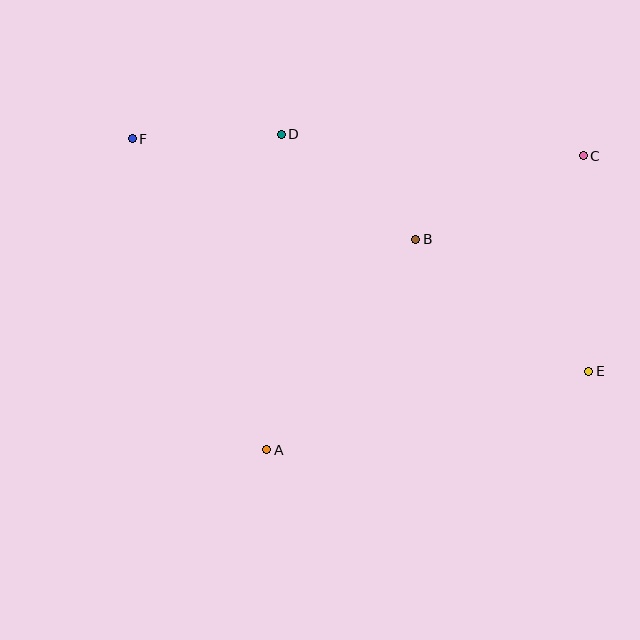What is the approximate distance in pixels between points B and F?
The distance between B and F is approximately 301 pixels.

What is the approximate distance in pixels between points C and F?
The distance between C and F is approximately 451 pixels.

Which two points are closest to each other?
Points D and F are closest to each other.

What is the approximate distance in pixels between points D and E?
The distance between D and E is approximately 388 pixels.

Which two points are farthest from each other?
Points E and F are farthest from each other.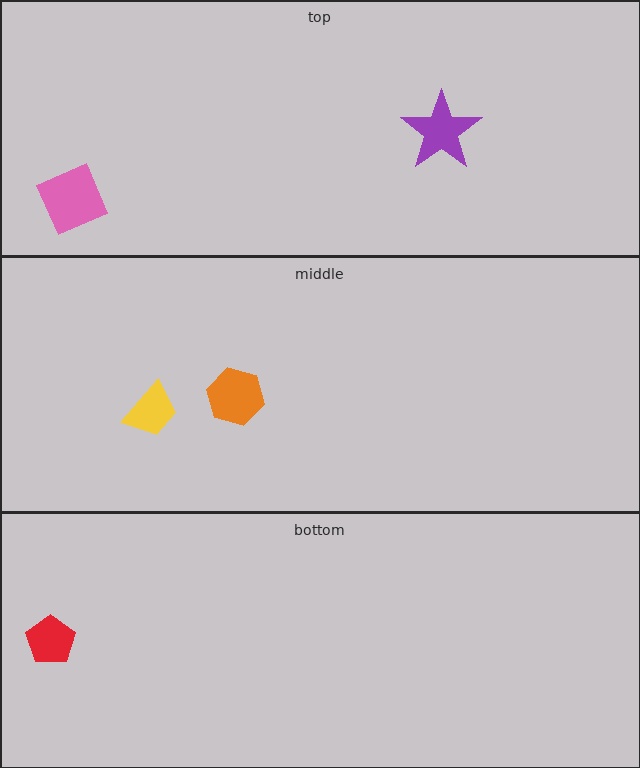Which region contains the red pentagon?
The bottom region.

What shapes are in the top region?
The purple star, the pink diamond.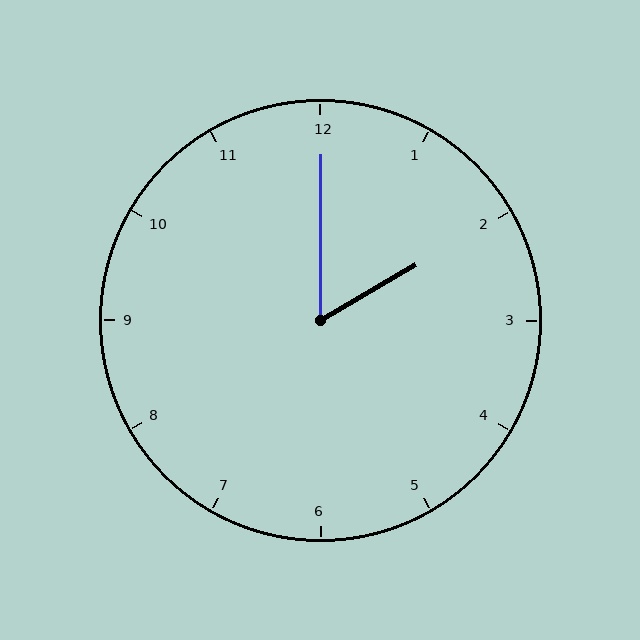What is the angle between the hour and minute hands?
Approximately 60 degrees.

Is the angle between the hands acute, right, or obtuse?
It is acute.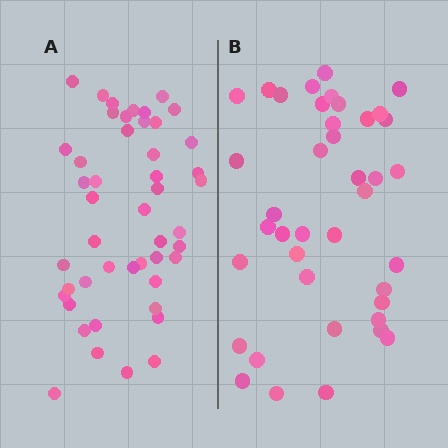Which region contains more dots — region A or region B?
Region A (the left region) has more dots.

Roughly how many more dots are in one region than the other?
Region A has roughly 8 or so more dots than region B.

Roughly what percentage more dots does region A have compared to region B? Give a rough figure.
About 20% more.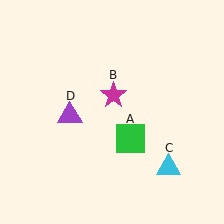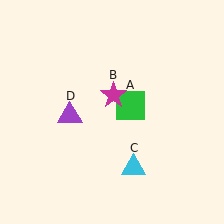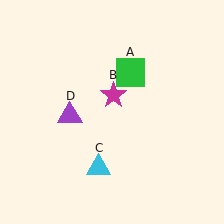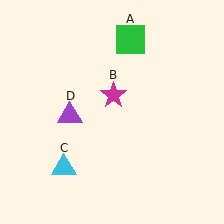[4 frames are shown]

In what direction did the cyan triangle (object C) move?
The cyan triangle (object C) moved left.